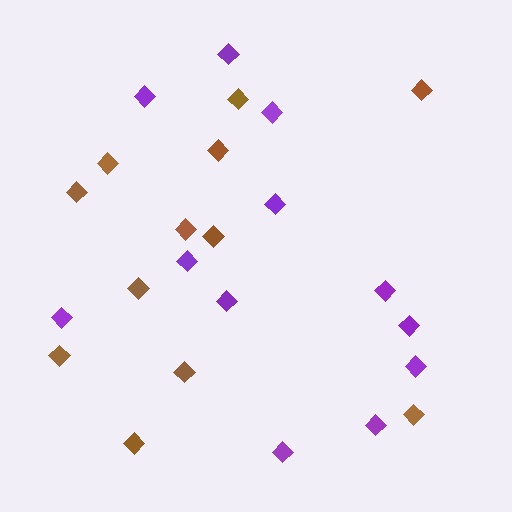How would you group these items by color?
There are 2 groups: one group of brown diamonds (12) and one group of purple diamonds (12).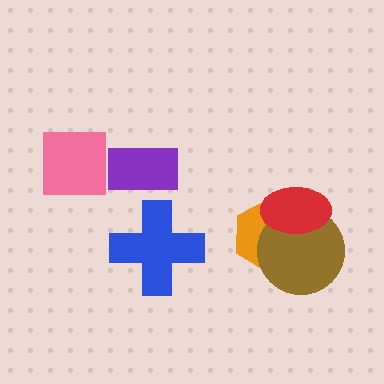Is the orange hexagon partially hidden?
Yes, it is partially covered by another shape.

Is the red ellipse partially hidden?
No, no other shape covers it.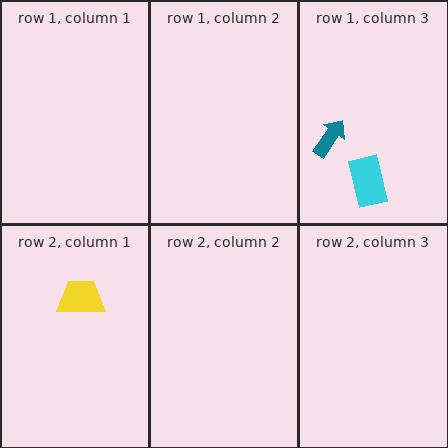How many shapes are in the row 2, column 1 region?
1.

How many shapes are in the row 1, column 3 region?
2.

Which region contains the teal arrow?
The row 1, column 3 region.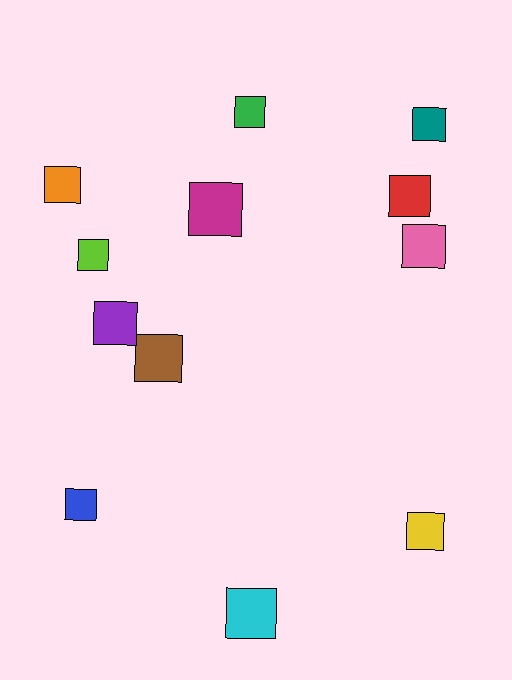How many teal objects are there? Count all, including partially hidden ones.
There is 1 teal object.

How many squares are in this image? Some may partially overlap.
There are 12 squares.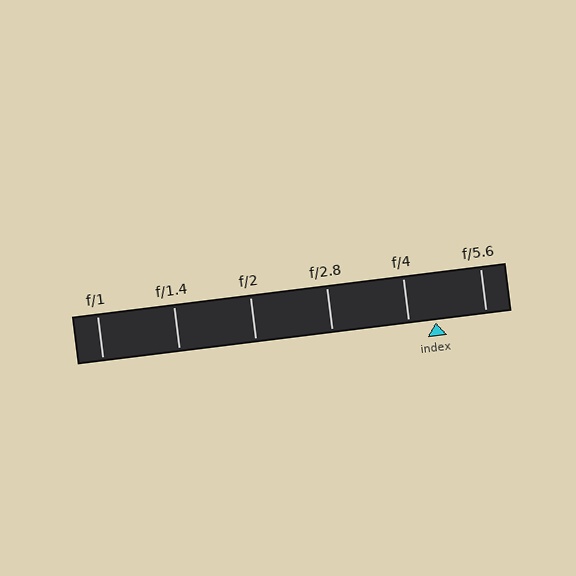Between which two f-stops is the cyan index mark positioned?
The index mark is between f/4 and f/5.6.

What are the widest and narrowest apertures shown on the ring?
The widest aperture shown is f/1 and the narrowest is f/5.6.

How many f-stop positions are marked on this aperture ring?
There are 6 f-stop positions marked.